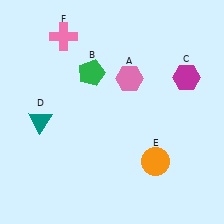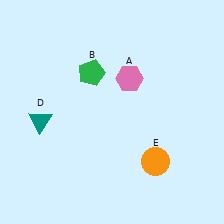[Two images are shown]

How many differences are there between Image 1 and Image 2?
There are 2 differences between the two images.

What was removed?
The pink cross (F), the magenta hexagon (C) were removed in Image 2.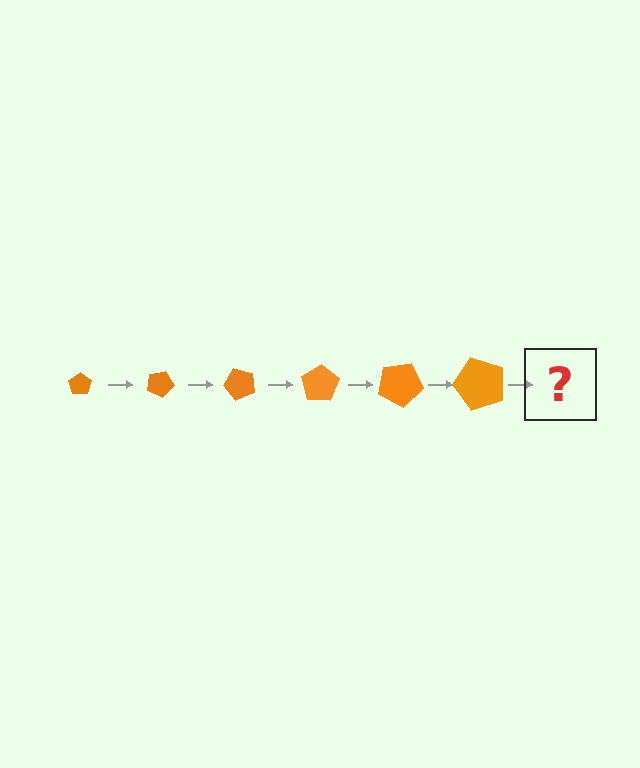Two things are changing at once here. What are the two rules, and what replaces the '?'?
The two rules are that the pentagon grows larger each step and it rotates 25 degrees each step. The '?' should be a pentagon, larger than the previous one and rotated 150 degrees from the start.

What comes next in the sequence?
The next element should be a pentagon, larger than the previous one and rotated 150 degrees from the start.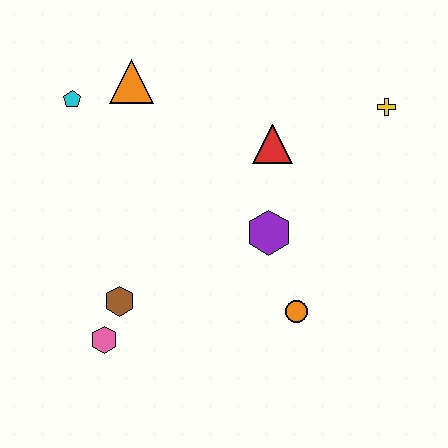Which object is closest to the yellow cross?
The red triangle is closest to the yellow cross.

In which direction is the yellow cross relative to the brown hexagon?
The yellow cross is to the right of the brown hexagon.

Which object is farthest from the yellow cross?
The pink hexagon is farthest from the yellow cross.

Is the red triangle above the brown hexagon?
Yes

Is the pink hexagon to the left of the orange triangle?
Yes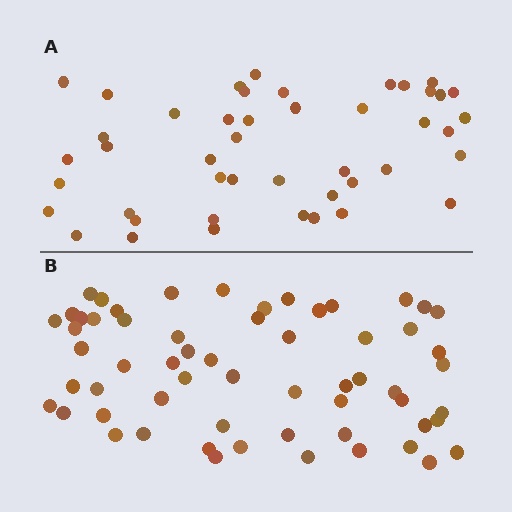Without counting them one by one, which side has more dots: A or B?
Region B (the bottom region) has more dots.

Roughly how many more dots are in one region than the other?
Region B has approximately 15 more dots than region A.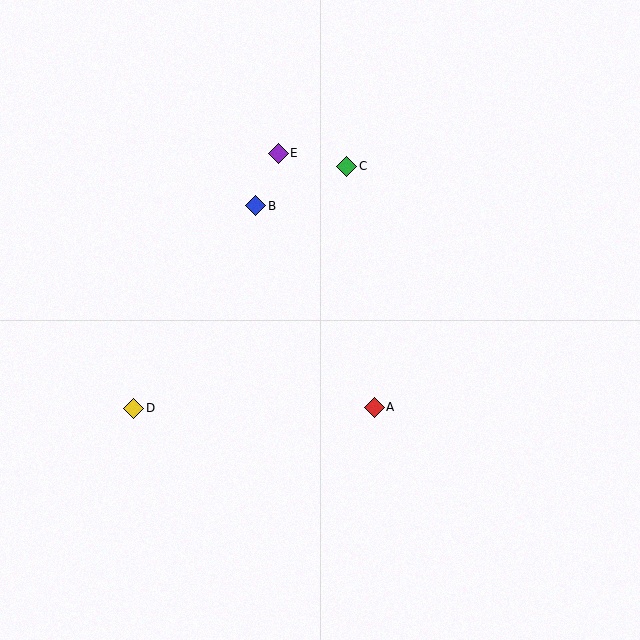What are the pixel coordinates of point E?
Point E is at (278, 153).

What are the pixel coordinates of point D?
Point D is at (134, 408).